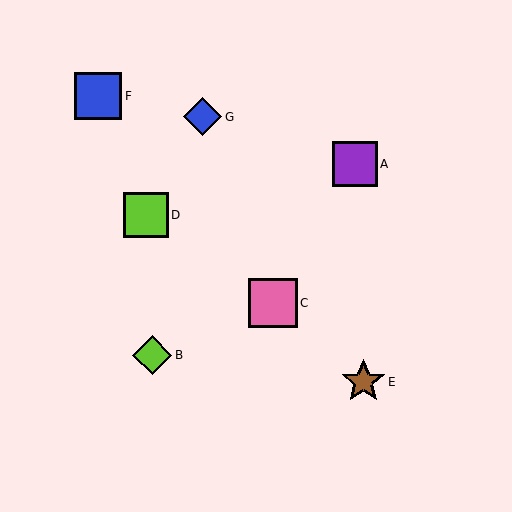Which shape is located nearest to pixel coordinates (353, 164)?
The purple square (labeled A) at (355, 164) is nearest to that location.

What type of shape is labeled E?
Shape E is a brown star.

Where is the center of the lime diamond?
The center of the lime diamond is at (152, 355).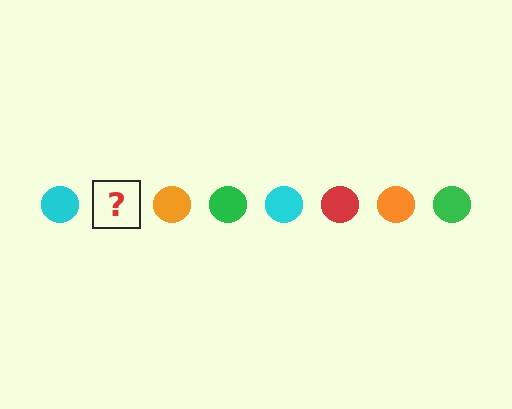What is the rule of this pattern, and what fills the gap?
The rule is that the pattern cycles through cyan, red, orange, green circles. The gap should be filled with a red circle.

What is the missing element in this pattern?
The missing element is a red circle.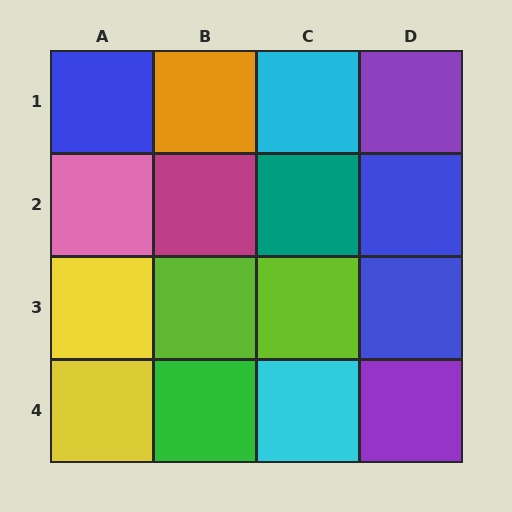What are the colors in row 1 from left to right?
Blue, orange, cyan, purple.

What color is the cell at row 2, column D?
Blue.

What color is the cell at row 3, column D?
Blue.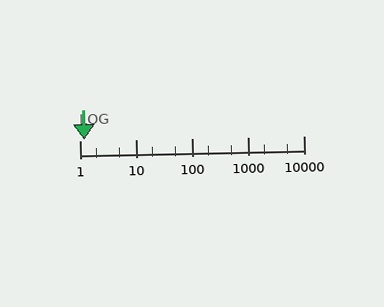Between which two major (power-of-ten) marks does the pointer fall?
The pointer is between 1 and 10.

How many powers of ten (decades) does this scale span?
The scale spans 4 decades, from 1 to 10000.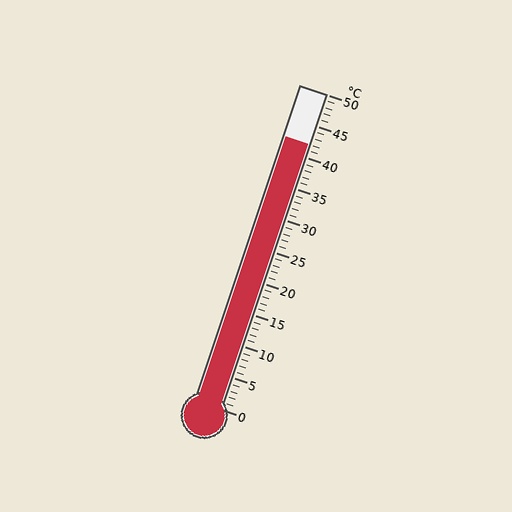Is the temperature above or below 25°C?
The temperature is above 25°C.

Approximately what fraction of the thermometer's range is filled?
The thermometer is filled to approximately 85% of its range.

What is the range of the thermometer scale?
The thermometer scale ranges from 0°C to 50°C.